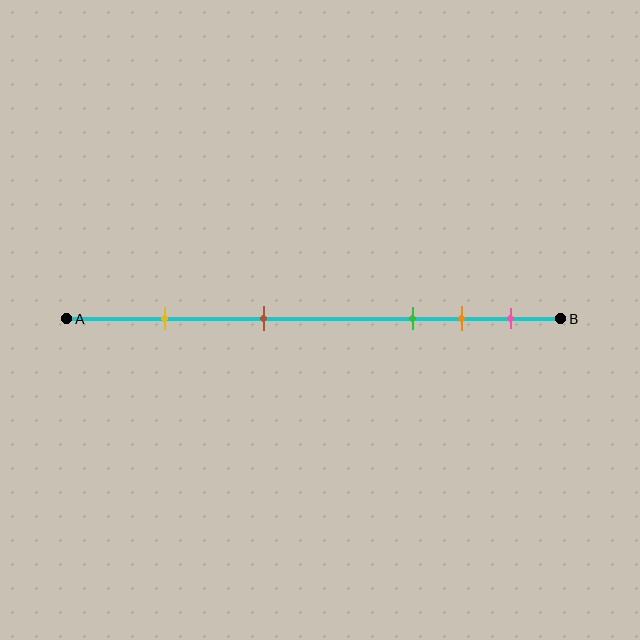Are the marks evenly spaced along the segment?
No, the marks are not evenly spaced.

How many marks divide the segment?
There are 5 marks dividing the segment.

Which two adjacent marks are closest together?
The orange and pink marks are the closest adjacent pair.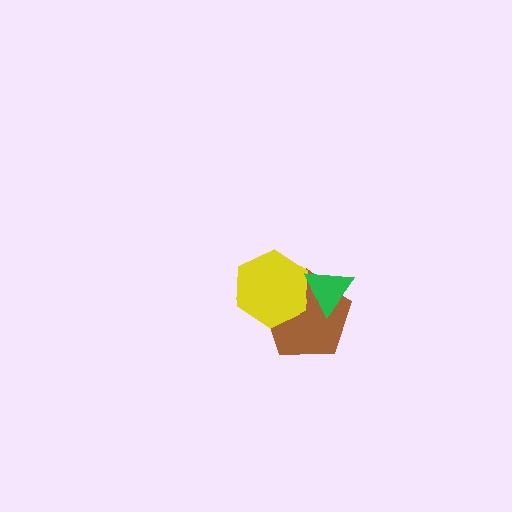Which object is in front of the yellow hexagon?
The green triangle is in front of the yellow hexagon.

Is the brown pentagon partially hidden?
Yes, it is partially covered by another shape.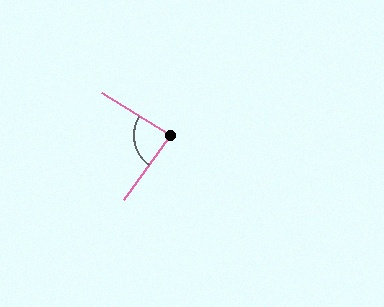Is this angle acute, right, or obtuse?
It is approximately a right angle.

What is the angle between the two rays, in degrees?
Approximately 85 degrees.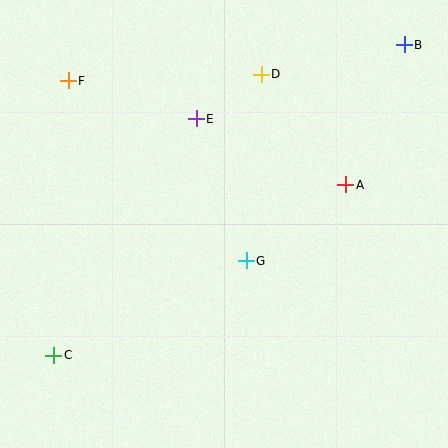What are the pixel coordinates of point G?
Point G is at (246, 261).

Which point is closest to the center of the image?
Point G at (246, 261) is closest to the center.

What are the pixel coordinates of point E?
Point E is at (196, 119).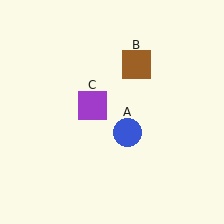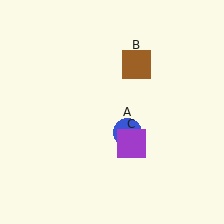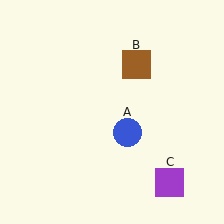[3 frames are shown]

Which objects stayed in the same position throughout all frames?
Blue circle (object A) and brown square (object B) remained stationary.